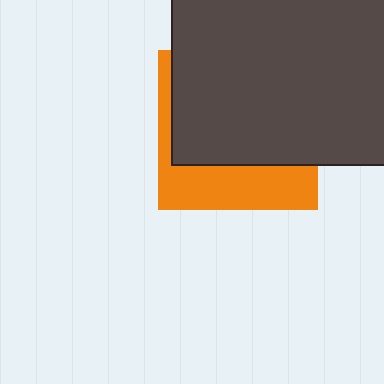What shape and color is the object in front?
The object in front is a dark gray square.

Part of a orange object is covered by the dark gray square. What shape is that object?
It is a square.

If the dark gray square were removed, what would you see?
You would see the complete orange square.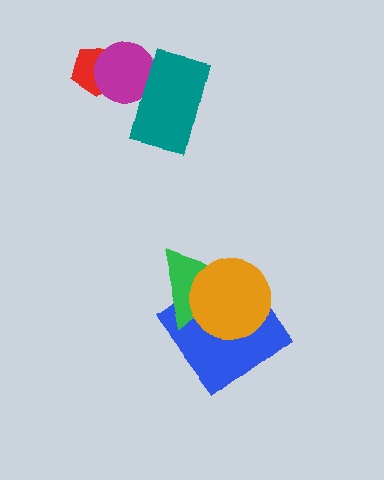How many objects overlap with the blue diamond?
2 objects overlap with the blue diamond.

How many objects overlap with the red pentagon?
1 object overlaps with the red pentagon.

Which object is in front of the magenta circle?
The teal rectangle is in front of the magenta circle.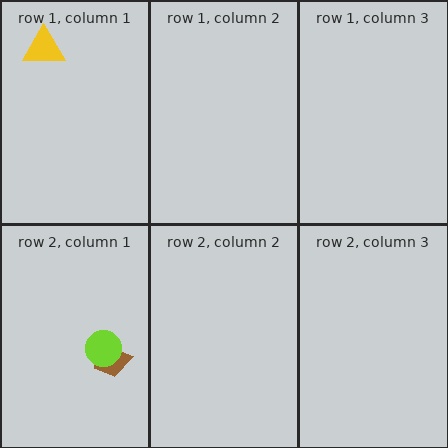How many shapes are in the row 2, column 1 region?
2.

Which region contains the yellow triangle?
The row 1, column 1 region.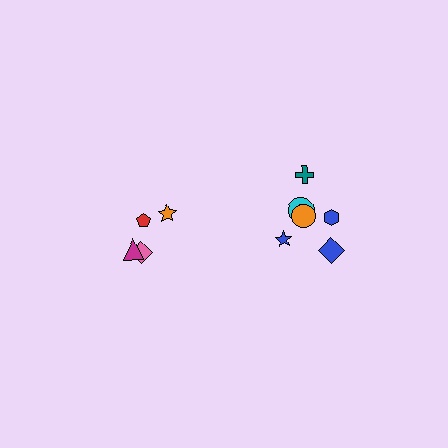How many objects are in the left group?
There are 4 objects.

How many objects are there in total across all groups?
There are 10 objects.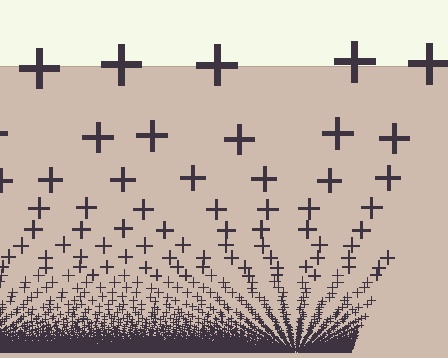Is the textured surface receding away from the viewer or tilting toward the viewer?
The surface appears to tilt toward the viewer. Texture elements get larger and sparser toward the top.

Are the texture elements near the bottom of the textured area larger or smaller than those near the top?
Smaller. The gradient is inverted — elements near the bottom are smaller and denser.